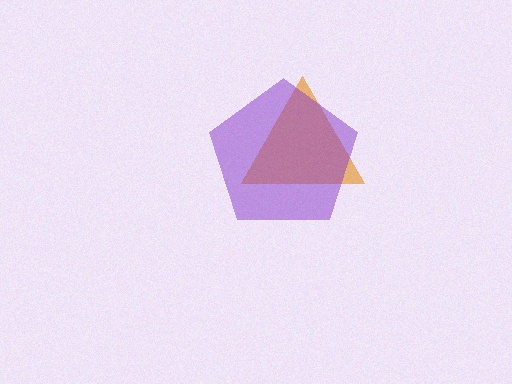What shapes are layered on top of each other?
The layered shapes are: an orange triangle, a purple pentagon.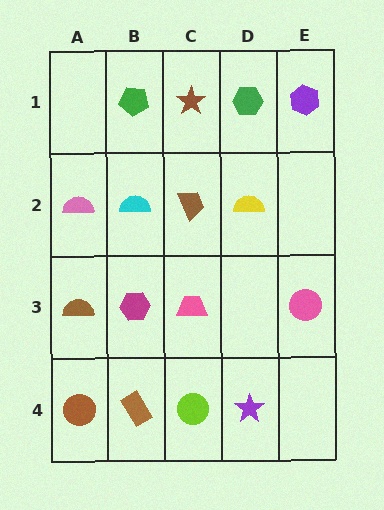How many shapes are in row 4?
4 shapes.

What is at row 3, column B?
A magenta hexagon.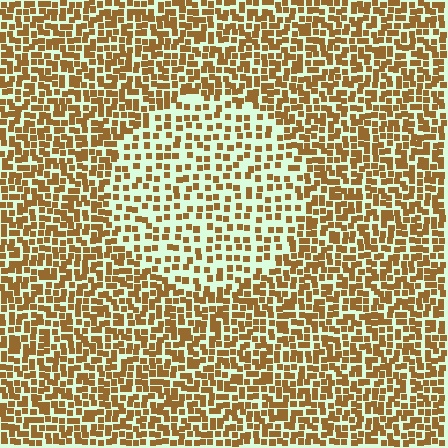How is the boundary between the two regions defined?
The boundary is defined by a change in element density (approximately 1.9x ratio). All elements are the same color, size, and shape.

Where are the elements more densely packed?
The elements are more densely packed outside the circle boundary.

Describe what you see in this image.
The image contains small brown elements arranged at two different densities. A circle-shaped region is visible where the elements are less densely packed than the surrounding area.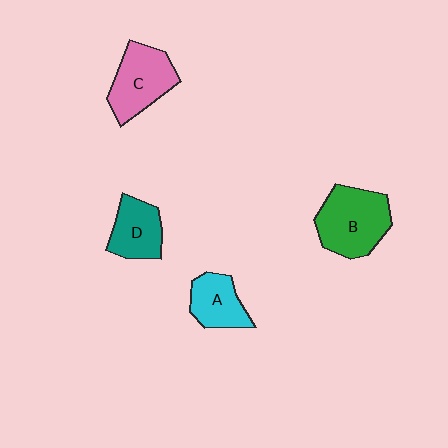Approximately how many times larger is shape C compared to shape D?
Approximately 1.3 times.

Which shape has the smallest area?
Shape A (cyan).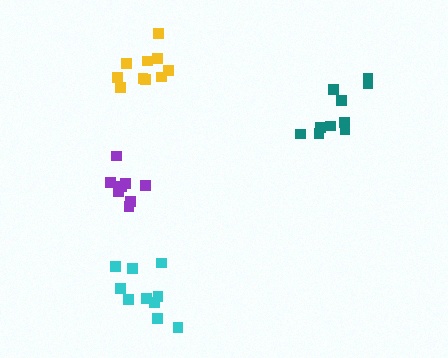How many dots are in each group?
Group 1: 10 dots, Group 2: 8 dots, Group 3: 10 dots, Group 4: 10 dots (38 total).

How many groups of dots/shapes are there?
There are 4 groups.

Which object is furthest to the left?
The purple cluster is leftmost.